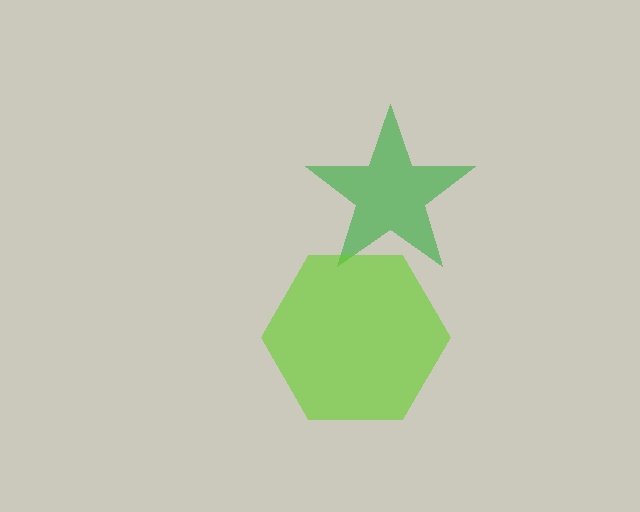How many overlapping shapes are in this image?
There are 2 overlapping shapes in the image.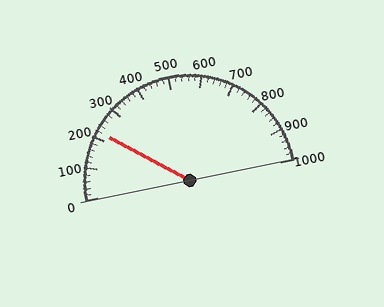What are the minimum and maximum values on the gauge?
The gauge ranges from 0 to 1000.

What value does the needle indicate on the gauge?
The needle indicates approximately 220.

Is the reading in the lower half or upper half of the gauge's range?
The reading is in the lower half of the range (0 to 1000).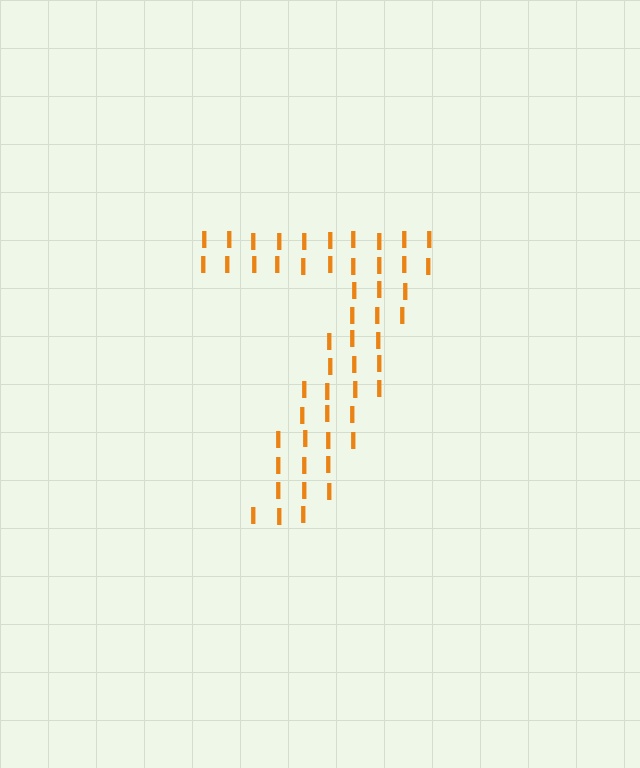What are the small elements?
The small elements are letter I's.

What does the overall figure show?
The overall figure shows the digit 7.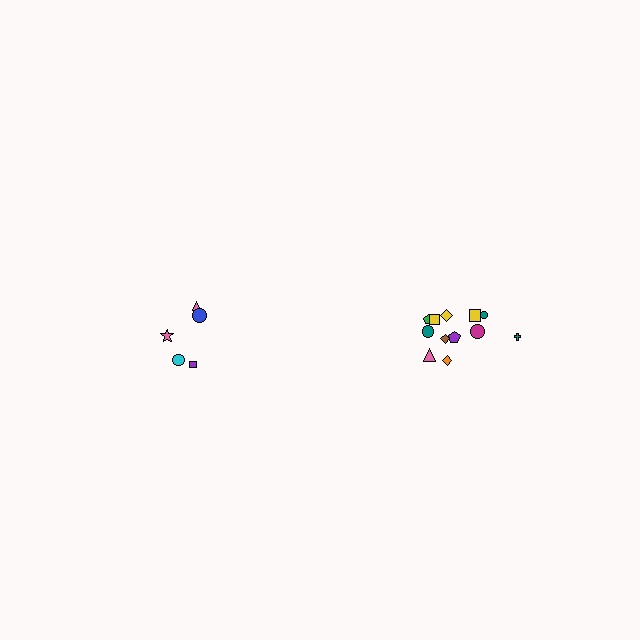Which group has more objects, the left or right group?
The right group.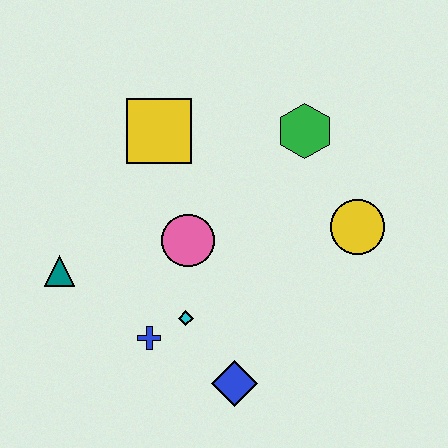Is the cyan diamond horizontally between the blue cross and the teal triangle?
No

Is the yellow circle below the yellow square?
Yes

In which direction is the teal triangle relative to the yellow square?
The teal triangle is below the yellow square.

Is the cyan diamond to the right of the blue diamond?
No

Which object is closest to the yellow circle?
The green hexagon is closest to the yellow circle.